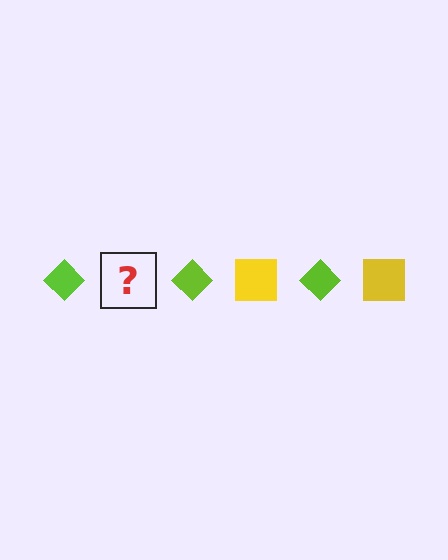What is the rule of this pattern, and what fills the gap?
The rule is that the pattern alternates between lime diamond and yellow square. The gap should be filled with a yellow square.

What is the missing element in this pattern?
The missing element is a yellow square.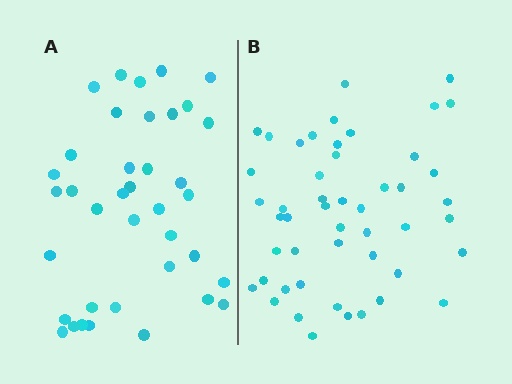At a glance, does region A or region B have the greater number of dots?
Region B (the right region) has more dots.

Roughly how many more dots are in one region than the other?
Region B has roughly 12 or so more dots than region A.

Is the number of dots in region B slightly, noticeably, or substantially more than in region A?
Region B has noticeably more, but not dramatically so. The ratio is roughly 1.3 to 1.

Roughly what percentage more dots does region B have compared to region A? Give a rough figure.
About 30% more.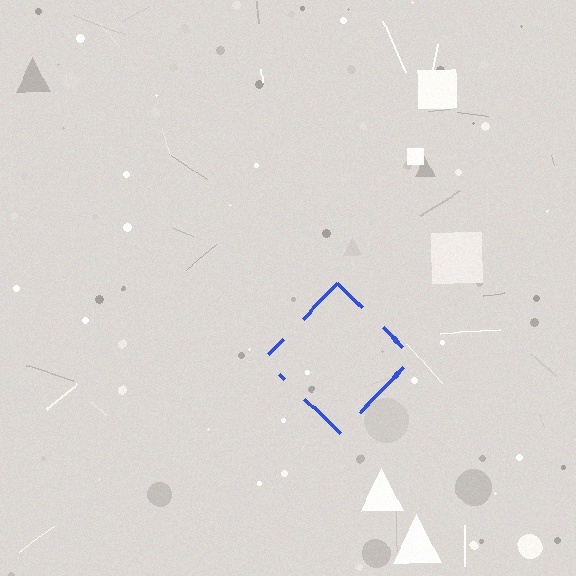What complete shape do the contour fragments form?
The contour fragments form a diamond.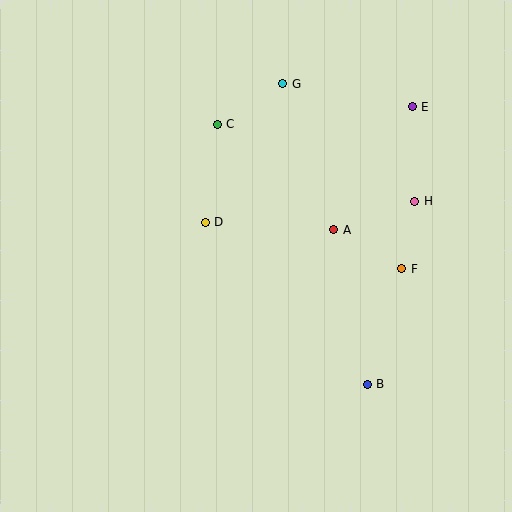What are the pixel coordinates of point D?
Point D is at (205, 222).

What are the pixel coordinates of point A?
Point A is at (334, 230).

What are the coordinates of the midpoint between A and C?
The midpoint between A and C is at (276, 177).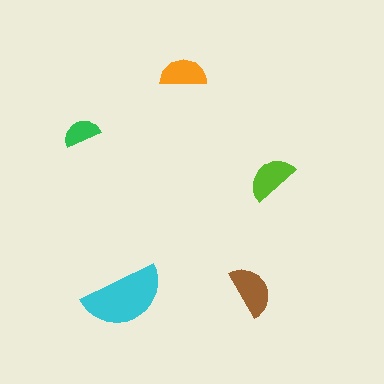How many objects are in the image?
There are 5 objects in the image.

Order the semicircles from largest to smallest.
the cyan one, the brown one, the lime one, the orange one, the green one.